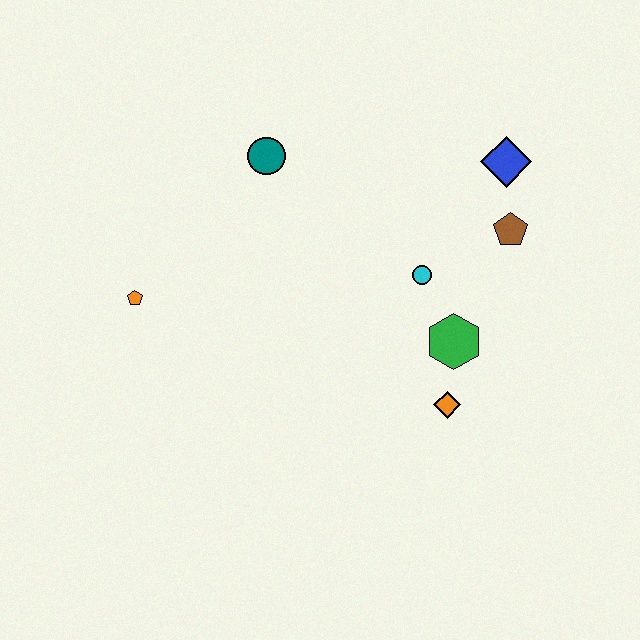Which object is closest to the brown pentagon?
The blue diamond is closest to the brown pentagon.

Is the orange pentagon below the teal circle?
Yes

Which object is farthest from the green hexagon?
The orange pentagon is farthest from the green hexagon.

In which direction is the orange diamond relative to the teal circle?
The orange diamond is below the teal circle.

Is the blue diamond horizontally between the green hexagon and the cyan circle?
No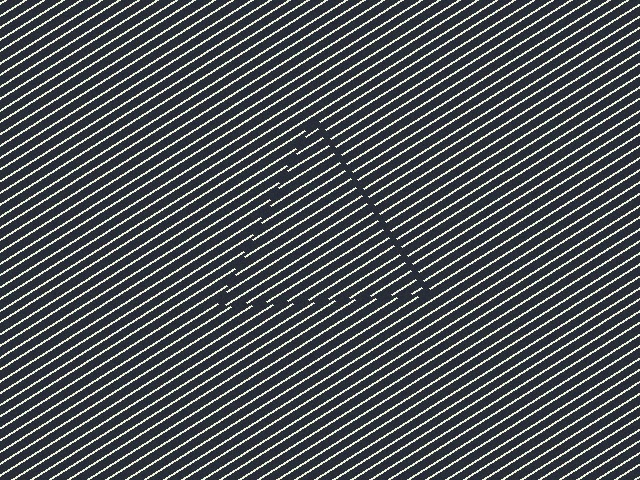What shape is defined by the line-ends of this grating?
An illusory triangle. The interior of the shape contains the same grating, shifted by half a period — the contour is defined by the phase discontinuity where line-ends from the inner and outer gratings abut.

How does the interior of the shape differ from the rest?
The interior of the shape contains the same grating, shifted by half a period — the contour is defined by the phase discontinuity where line-ends from the inner and outer gratings abut.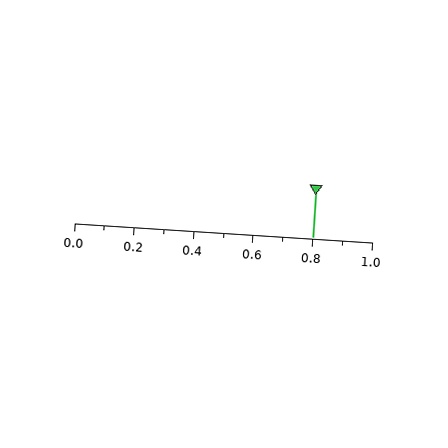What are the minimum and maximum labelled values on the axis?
The axis runs from 0.0 to 1.0.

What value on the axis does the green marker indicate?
The marker indicates approximately 0.8.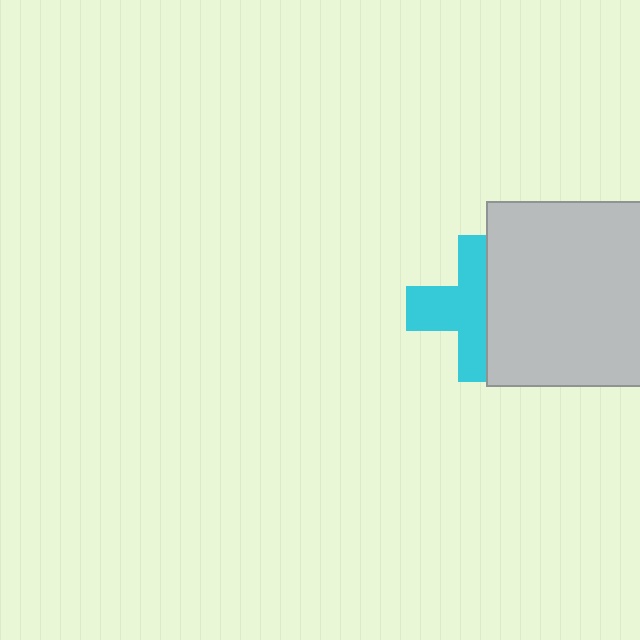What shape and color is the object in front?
The object in front is a light gray square.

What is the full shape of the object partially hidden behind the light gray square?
The partially hidden object is a cyan cross.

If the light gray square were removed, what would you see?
You would see the complete cyan cross.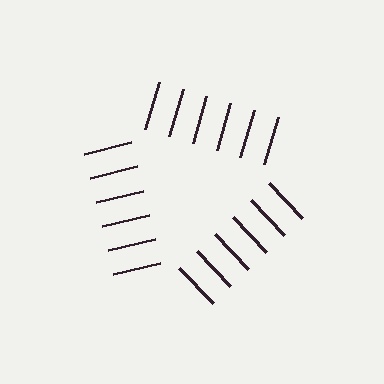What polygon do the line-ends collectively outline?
An illusory triangle — the line segments terminate on its edges but no continuous stroke is drawn.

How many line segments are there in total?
18 — 6 along each of the 3 edges.